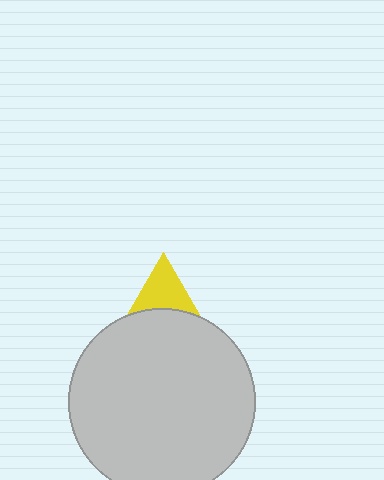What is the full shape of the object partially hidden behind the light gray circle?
The partially hidden object is a yellow triangle.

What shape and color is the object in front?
The object in front is a light gray circle.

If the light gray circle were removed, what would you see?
You would see the complete yellow triangle.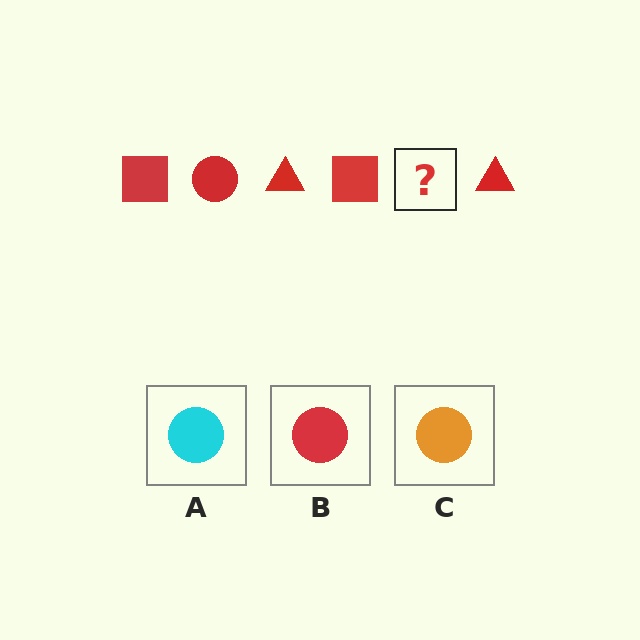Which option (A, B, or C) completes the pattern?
B.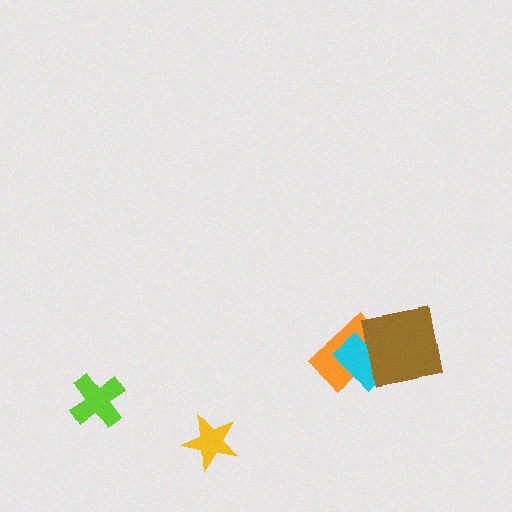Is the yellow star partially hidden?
No, no other shape covers it.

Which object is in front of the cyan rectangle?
The brown square is in front of the cyan rectangle.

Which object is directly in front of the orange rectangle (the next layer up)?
The cyan rectangle is directly in front of the orange rectangle.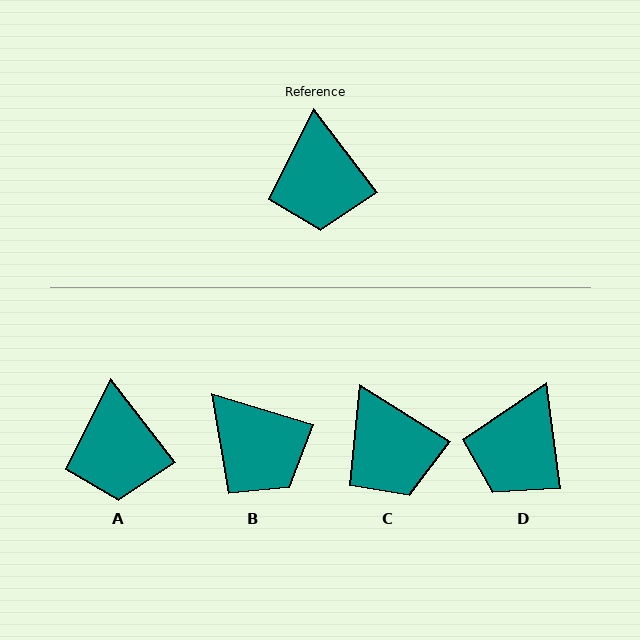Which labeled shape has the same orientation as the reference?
A.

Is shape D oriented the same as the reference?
No, it is off by about 30 degrees.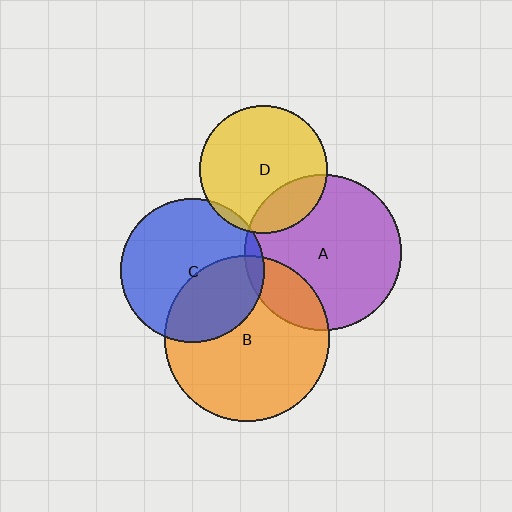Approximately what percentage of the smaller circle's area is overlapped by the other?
Approximately 5%.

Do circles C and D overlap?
Yes.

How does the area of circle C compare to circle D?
Approximately 1.3 times.